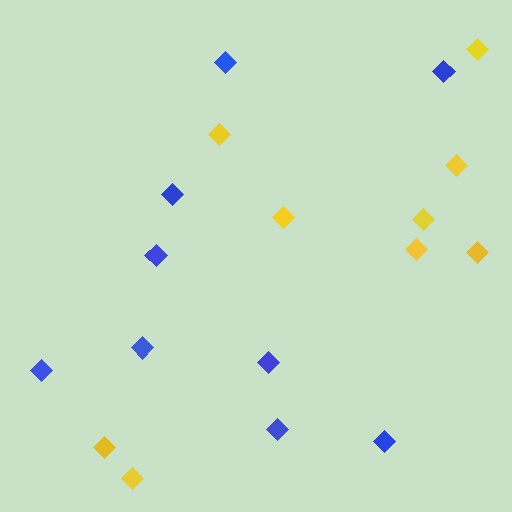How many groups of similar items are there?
There are 2 groups: one group of yellow diamonds (9) and one group of blue diamonds (9).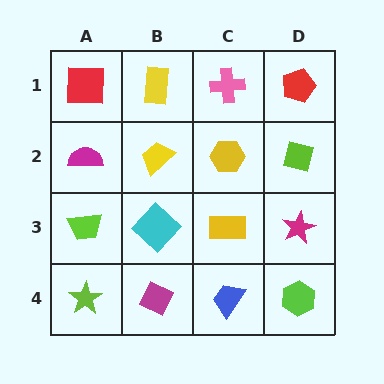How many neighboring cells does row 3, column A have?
3.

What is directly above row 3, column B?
A yellow trapezoid.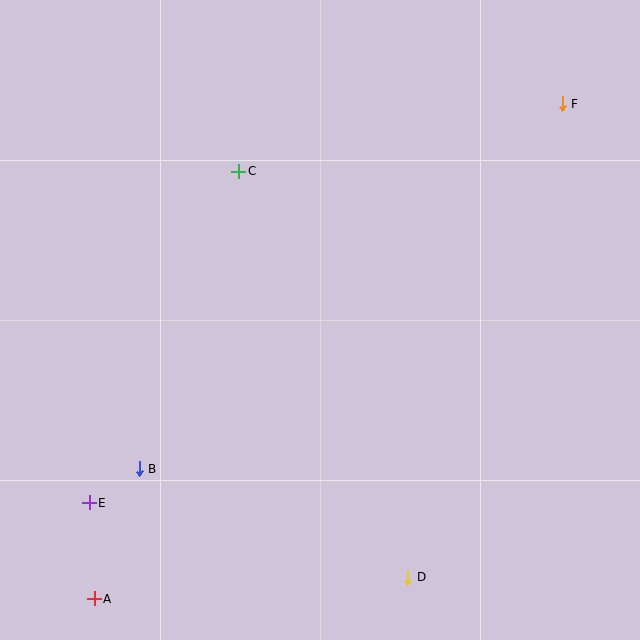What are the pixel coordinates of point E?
Point E is at (89, 503).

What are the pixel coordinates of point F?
Point F is at (562, 104).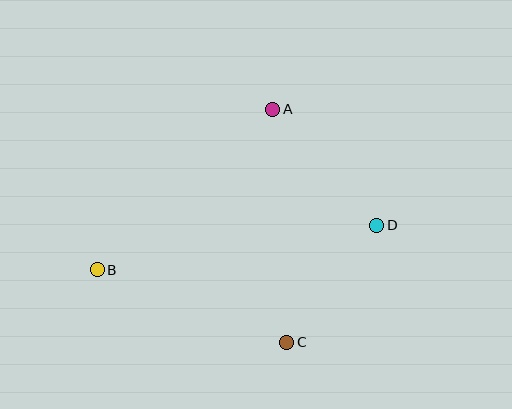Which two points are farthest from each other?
Points B and D are farthest from each other.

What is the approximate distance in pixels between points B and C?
The distance between B and C is approximately 203 pixels.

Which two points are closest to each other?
Points C and D are closest to each other.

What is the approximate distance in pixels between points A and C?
The distance between A and C is approximately 233 pixels.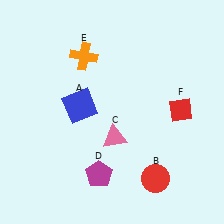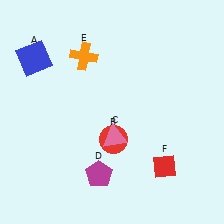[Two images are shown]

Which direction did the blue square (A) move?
The blue square (A) moved up.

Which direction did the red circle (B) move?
The red circle (B) moved left.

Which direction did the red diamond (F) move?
The red diamond (F) moved down.